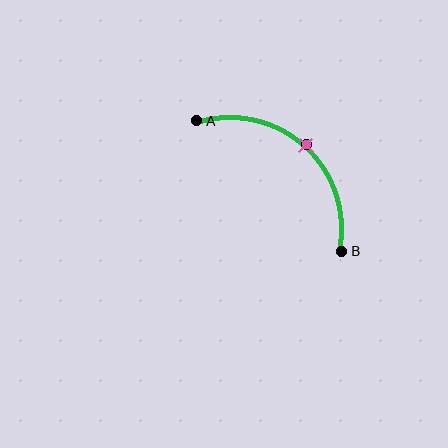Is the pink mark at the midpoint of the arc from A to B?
Yes. The pink mark lies on the arc at equal arc-length from both A and B — it is the arc midpoint.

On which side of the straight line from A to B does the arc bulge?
The arc bulges above and to the right of the straight line connecting A and B.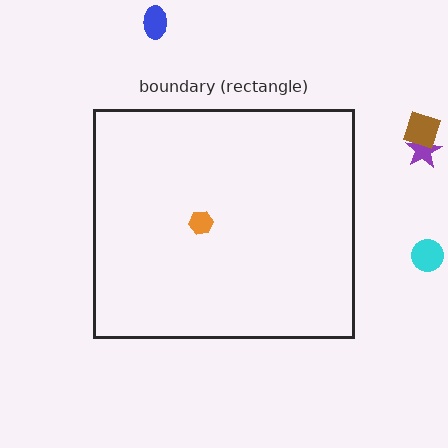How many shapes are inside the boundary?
1 inside, 4 outside.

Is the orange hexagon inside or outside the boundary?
Inside.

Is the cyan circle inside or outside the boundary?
Outside.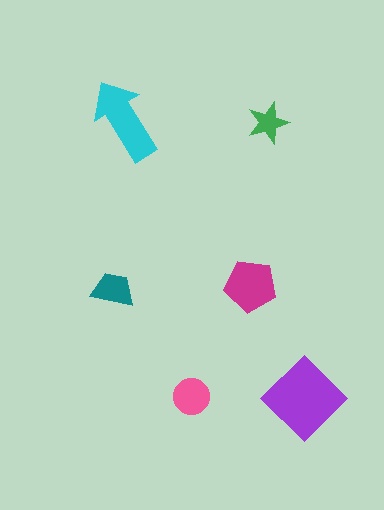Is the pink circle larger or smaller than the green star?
Larger.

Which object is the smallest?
The green star.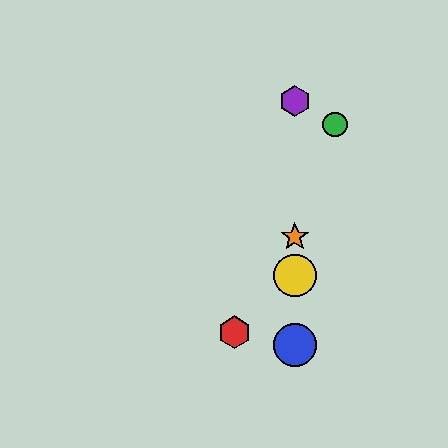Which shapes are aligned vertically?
The blue circle, the yellow circle, the purple hexagon, the orange star are aligned vertically.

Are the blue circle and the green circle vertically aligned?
No, the blue circle is at x≈295 and the green circle is at x≈335.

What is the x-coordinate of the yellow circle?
The yellow circle is at x≈295.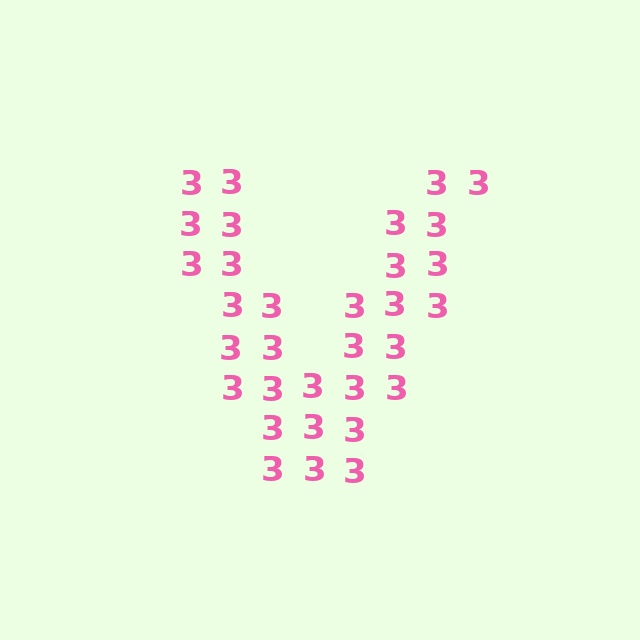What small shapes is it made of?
It is made of small digit 3's.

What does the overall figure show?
The overall figure shows the letter V.